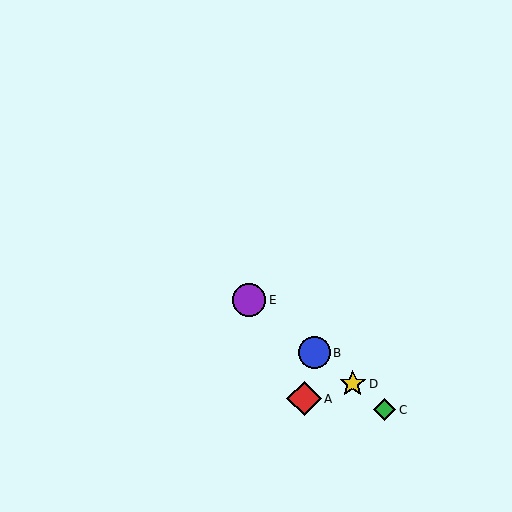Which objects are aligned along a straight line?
Objects B, C, D, E are aligned along a straight line.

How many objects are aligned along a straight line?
4 objects (B, C, D, E) are aligned along a straight line.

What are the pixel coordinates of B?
Object B is at (314, 353).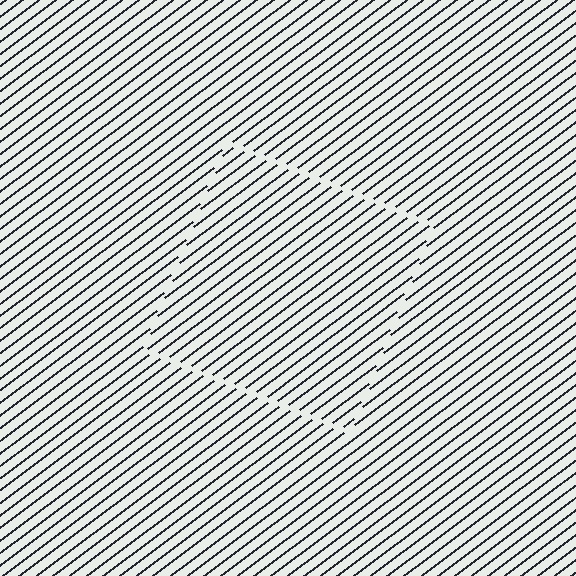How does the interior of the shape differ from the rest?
The interior of the shape contains the same grating, shifted by half a period — the contour is defined by the phase discontinuity where line-ends from the inner and outer gratings abut.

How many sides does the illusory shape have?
4 sides — the line-ends trace a square.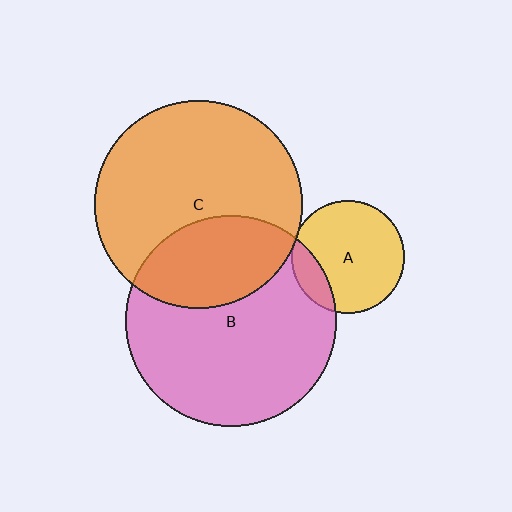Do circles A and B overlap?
Yes.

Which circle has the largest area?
Circle B (pink).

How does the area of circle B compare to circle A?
Approximately 3.5 times.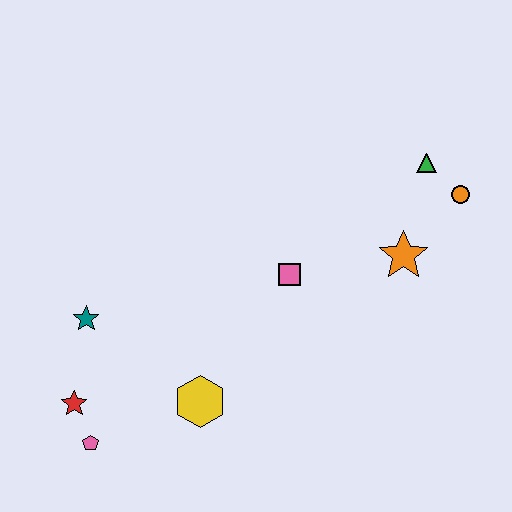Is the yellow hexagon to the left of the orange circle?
Yes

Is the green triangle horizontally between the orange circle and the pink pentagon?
Yes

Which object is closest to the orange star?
The orange circle is closest to the orange star.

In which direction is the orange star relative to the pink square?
The orange star is to the right of the pink square.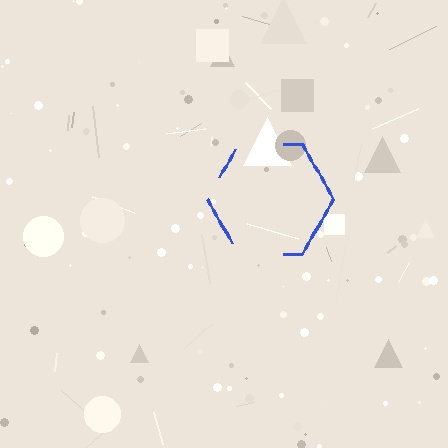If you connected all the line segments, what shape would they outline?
They would outline a hexagon.